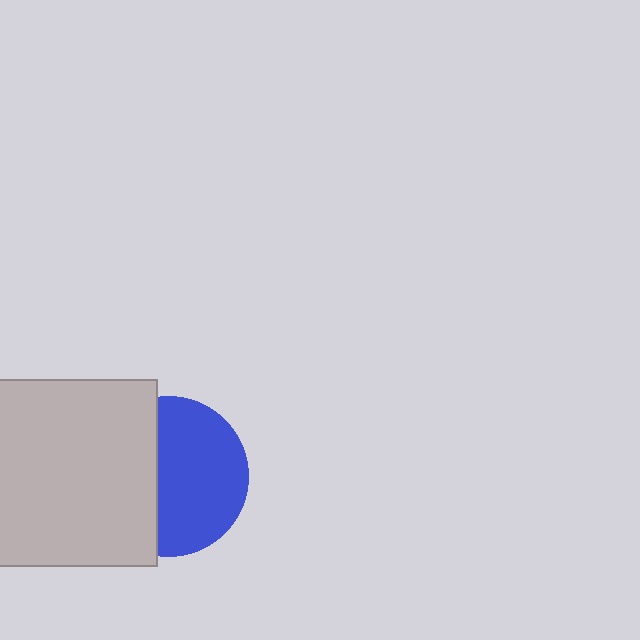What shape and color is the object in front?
The object in front is a light gray square.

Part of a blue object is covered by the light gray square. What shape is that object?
It is a circle.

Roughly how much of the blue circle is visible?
About half of it is visible (roughly 59%).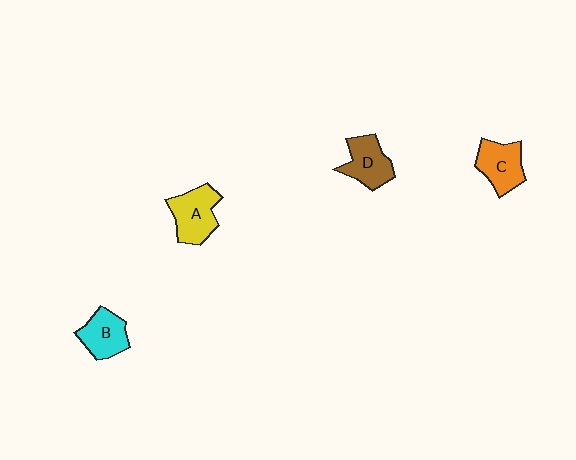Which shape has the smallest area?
Shape B (cyan).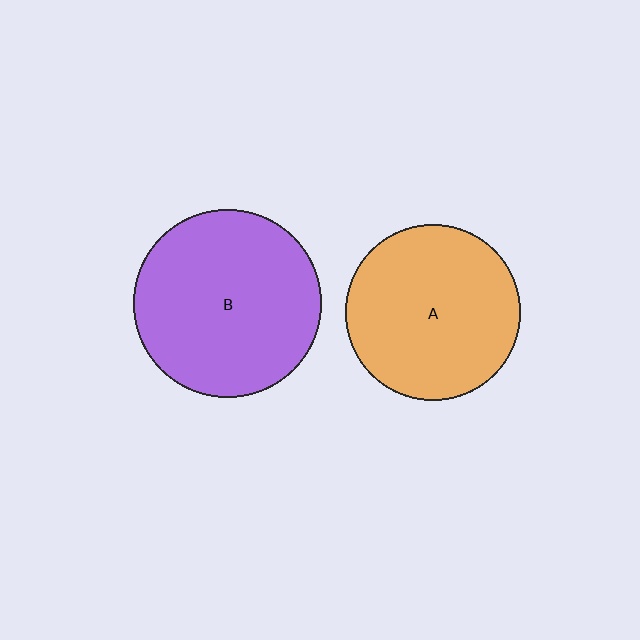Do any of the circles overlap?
No, none of the circles overlap.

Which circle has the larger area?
Circle B (purple).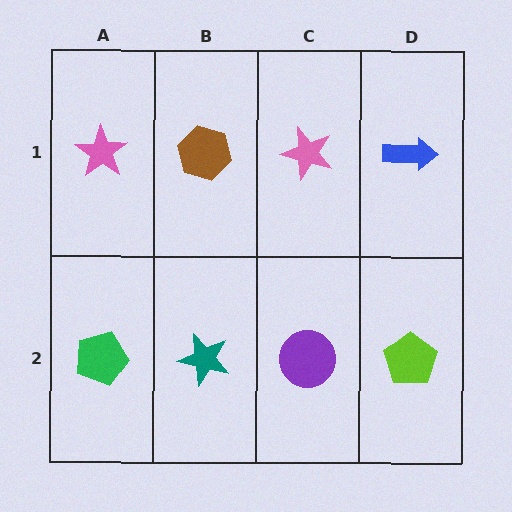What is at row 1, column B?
A brown hexagon.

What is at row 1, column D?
A blue arrow.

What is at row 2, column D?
A lime pentagon.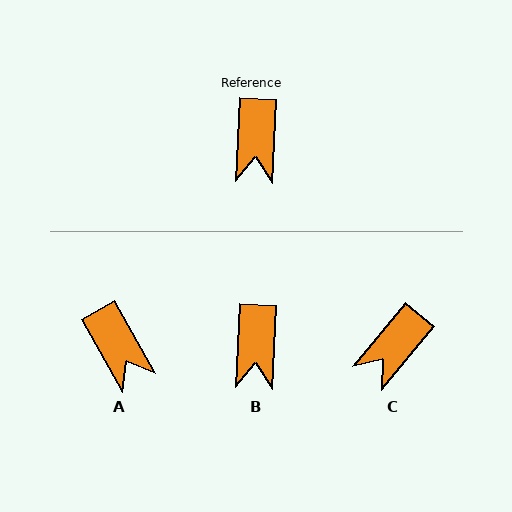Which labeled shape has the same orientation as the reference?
B.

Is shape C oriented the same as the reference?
No, it is off by about 37 degrees.